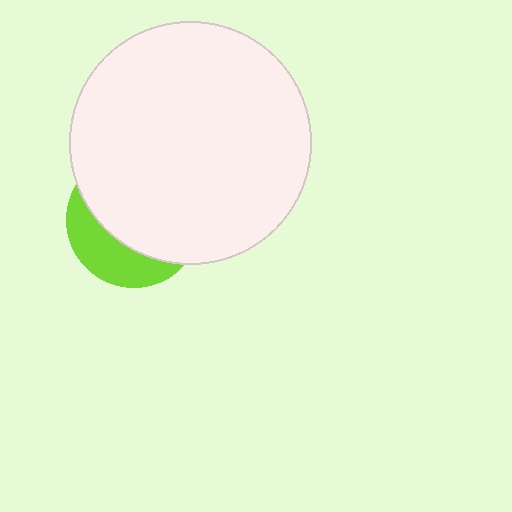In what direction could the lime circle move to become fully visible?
The lime circle could move down. That would shift it out from behind the white circle entirely.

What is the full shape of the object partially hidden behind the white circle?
The partially hidden object is a lime circle.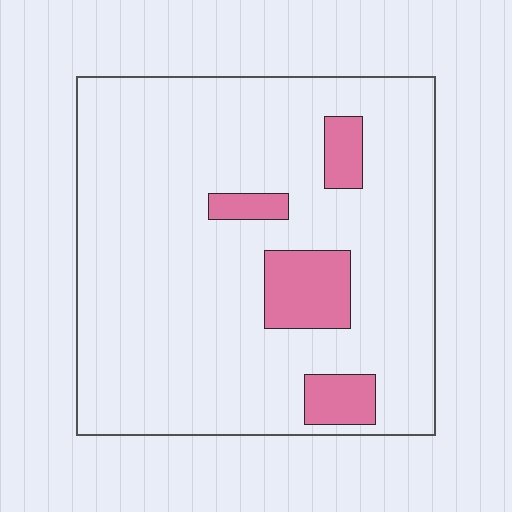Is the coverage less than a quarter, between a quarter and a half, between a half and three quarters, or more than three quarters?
Less than a quarter.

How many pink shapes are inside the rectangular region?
4.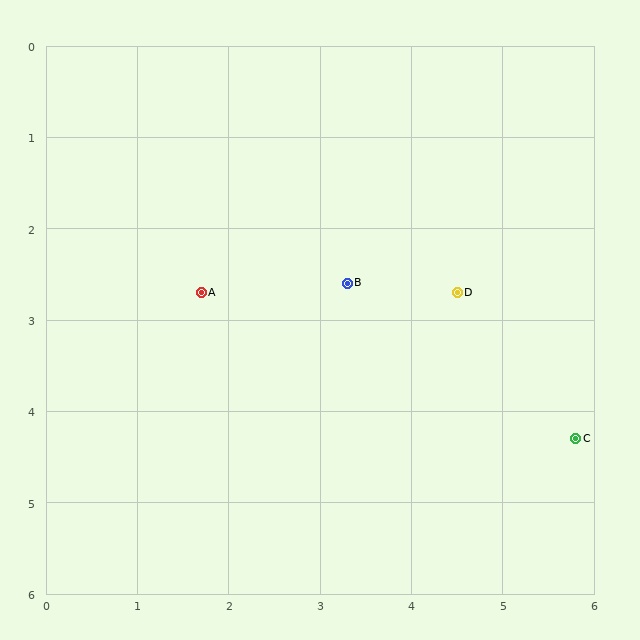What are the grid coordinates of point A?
Point A is at approximately (1.7, 2.7).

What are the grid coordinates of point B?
Point B is at approximately (3.3, 2.6).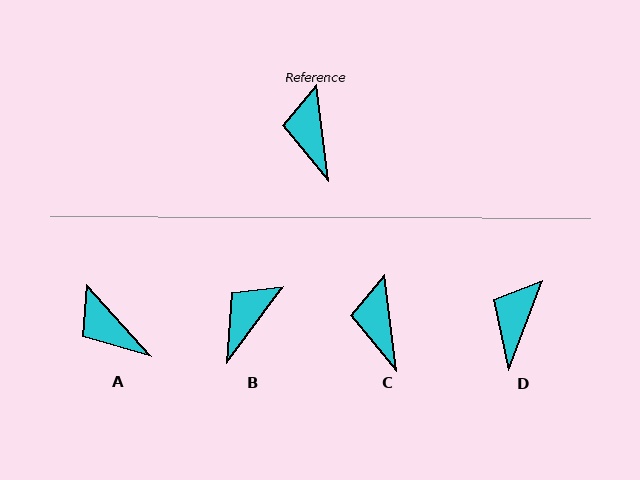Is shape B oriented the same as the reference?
No, it is off by about 43 degrees.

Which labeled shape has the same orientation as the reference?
C.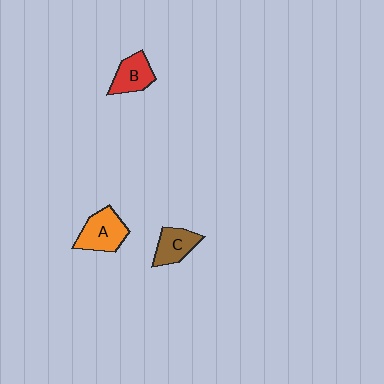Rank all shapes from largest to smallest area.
From largest to smallest: A (orange), B (red), C (brown).